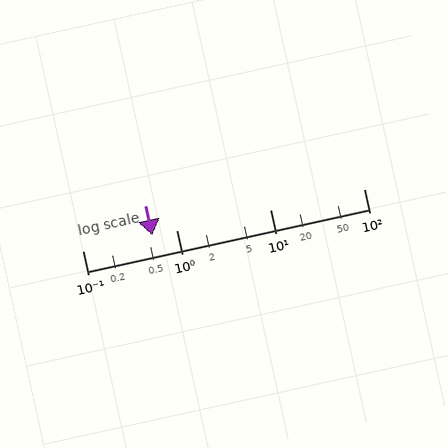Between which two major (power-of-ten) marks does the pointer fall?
The pointer is between 0.1 and 1.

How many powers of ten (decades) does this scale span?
The scale spans 3 decades, from 0.1 to 100.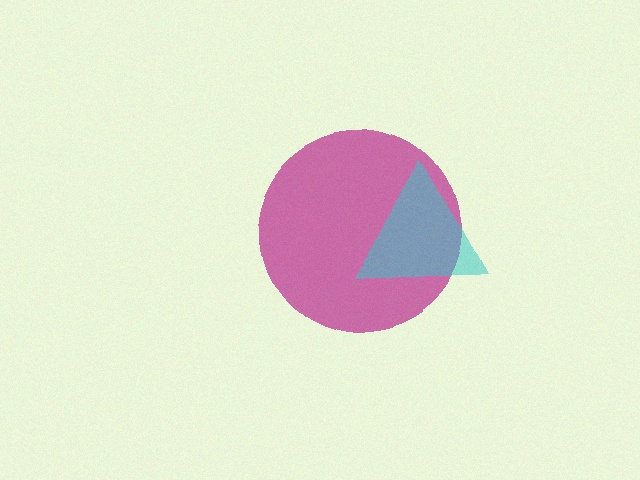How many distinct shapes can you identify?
There are 2 distinct shapes: a magenta circle, a cyan triangle.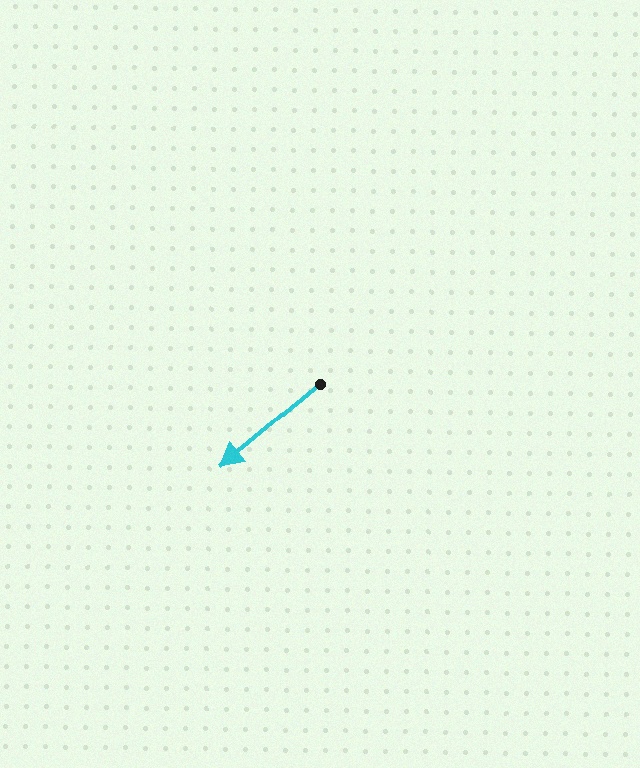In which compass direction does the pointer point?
Southwest.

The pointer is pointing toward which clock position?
Roughly 8 o'clock.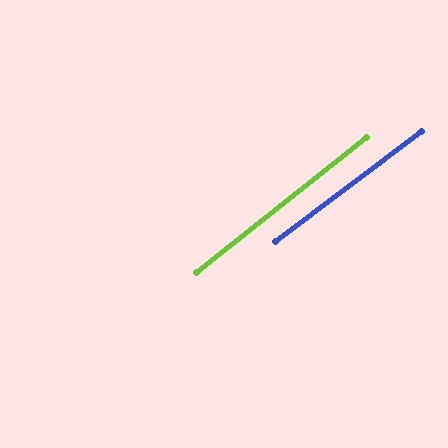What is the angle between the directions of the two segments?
Approximately 1 degree.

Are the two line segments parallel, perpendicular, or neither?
Parallel — their directions differ by only 1.3°.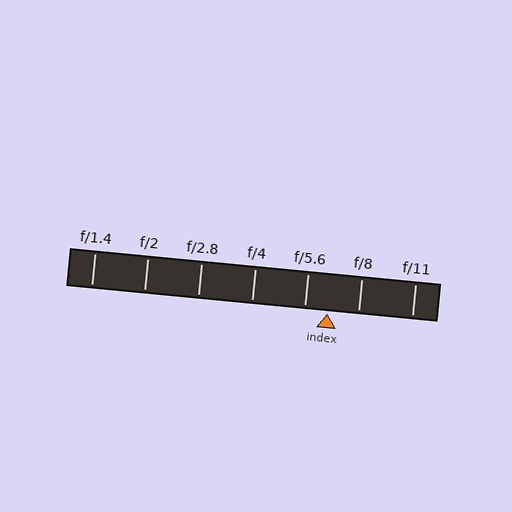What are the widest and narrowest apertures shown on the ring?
The widest aperture shown is f/1.4 and the narrowest is f/11.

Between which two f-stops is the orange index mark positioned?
The index mark is between f/5.6 and f/8.